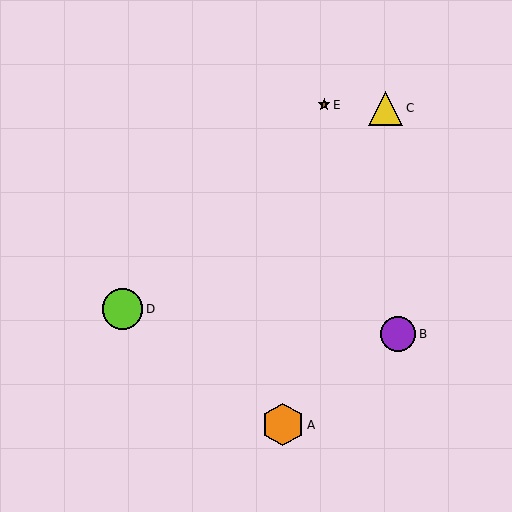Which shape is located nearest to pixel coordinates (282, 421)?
The orange hexagon (labeled A) at (283, 425) is nearest to that location.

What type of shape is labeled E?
Shape E is a brown star.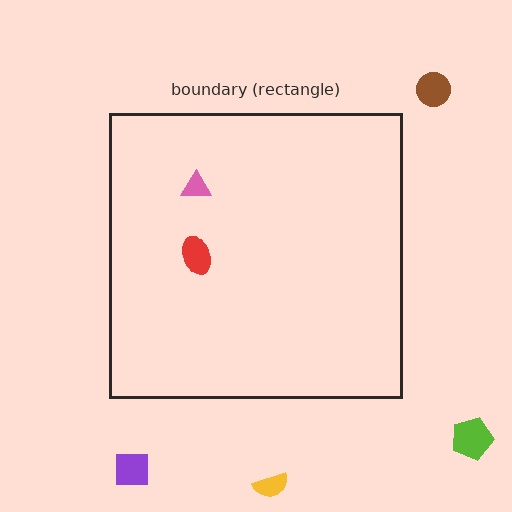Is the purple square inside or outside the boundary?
Outside.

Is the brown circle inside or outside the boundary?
Outside.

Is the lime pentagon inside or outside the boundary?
Outside.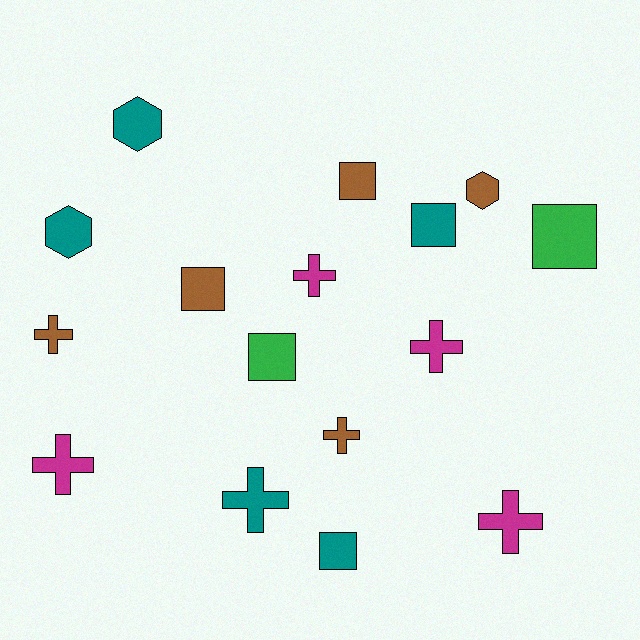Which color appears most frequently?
Brown, with 5 objects.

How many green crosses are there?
There are no green crosses.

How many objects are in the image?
There are 16 objects.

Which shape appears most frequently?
Cross, with 7 objects.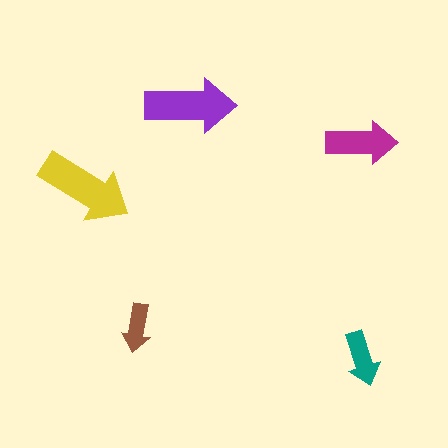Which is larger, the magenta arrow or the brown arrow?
The magenta one.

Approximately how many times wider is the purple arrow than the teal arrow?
About 1.5 times wider.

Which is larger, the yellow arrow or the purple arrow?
The yellow one.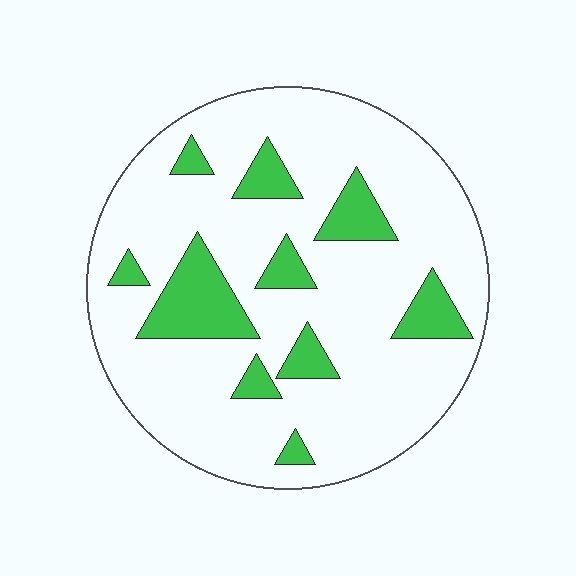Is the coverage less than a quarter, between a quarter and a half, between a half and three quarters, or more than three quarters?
Less than a quarter.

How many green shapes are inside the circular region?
10.